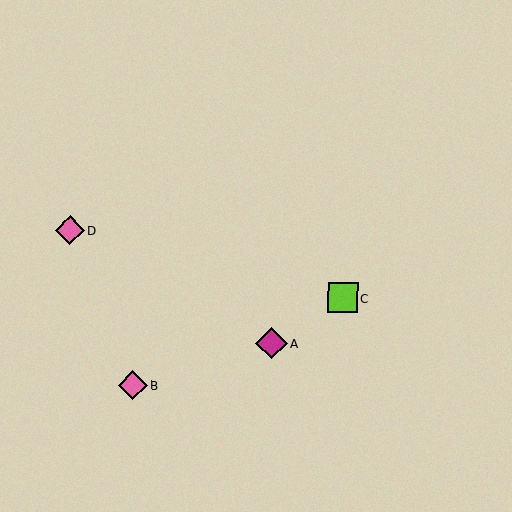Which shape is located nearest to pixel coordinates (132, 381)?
The pink diamond (labeled B) at (133, 386) is nearest to that location.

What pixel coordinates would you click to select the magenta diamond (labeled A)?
Click at (271, 343) to select the magenta diamond A.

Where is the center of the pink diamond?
The center of the pink diamond is at (133, 386).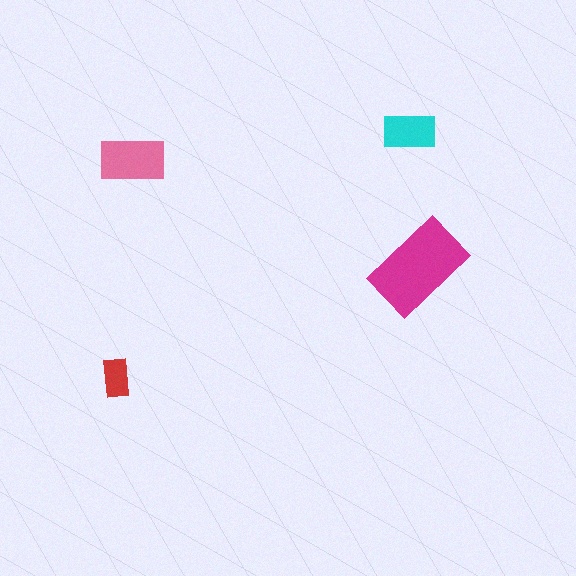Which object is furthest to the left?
The red rectangle is leftmost.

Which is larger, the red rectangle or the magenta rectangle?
The magenta one.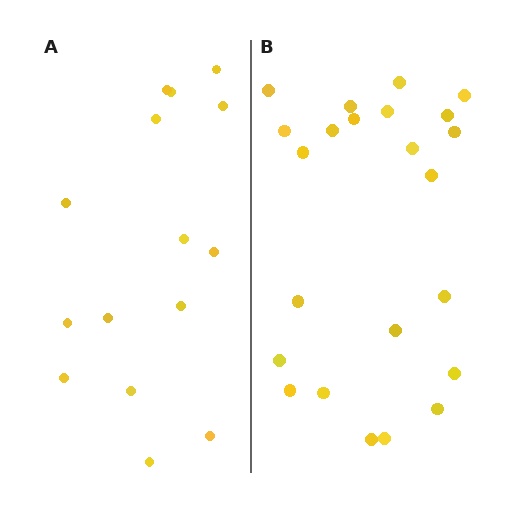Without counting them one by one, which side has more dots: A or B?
Region B (the right region) has more dots.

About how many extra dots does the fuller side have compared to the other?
Region B has roughly 8 or so more dots than region A.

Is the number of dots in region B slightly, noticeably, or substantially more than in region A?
Region B has substantially more. The ratio is roughly 1.5 to 1.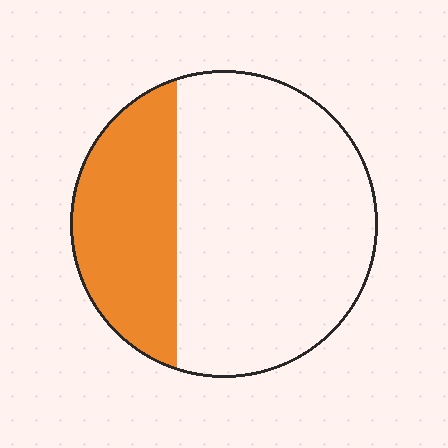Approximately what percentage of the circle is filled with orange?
Approximately 30%.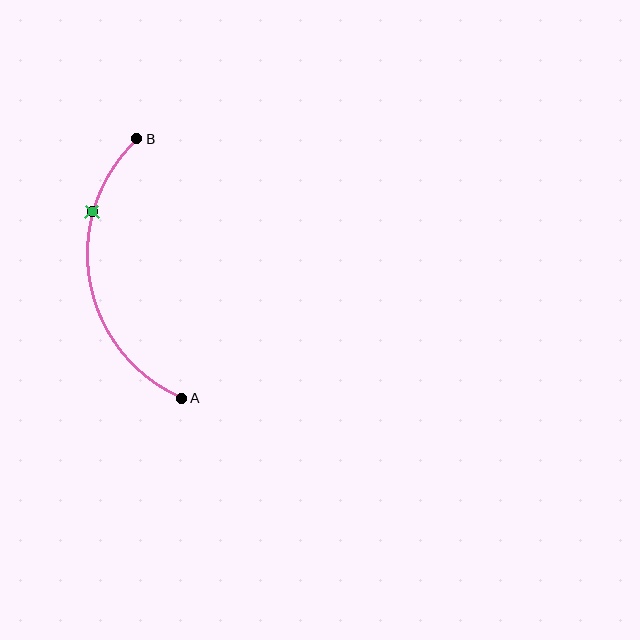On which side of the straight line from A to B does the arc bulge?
The arc bulges to the left of the straight line connecting A and B.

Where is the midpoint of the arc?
The arc midpoint is the point on the curve farthest from the straight line joining A and B. It sits to the left of that line.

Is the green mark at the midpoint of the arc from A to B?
No. The green mark lies on the arc but is closer to endpoint B. The arc midpoint would be at the point on the curve equidistant along the arc from both A and B.